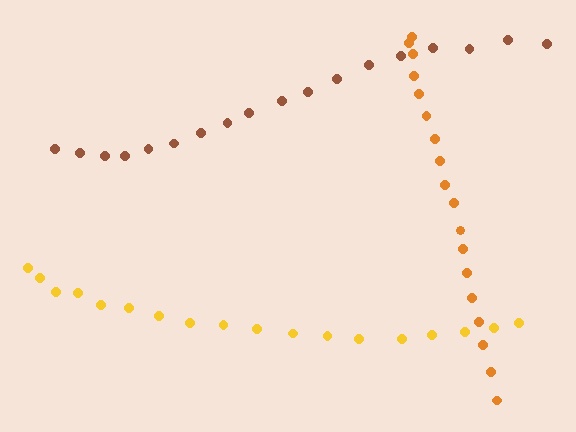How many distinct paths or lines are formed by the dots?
There are 3 distinct paths.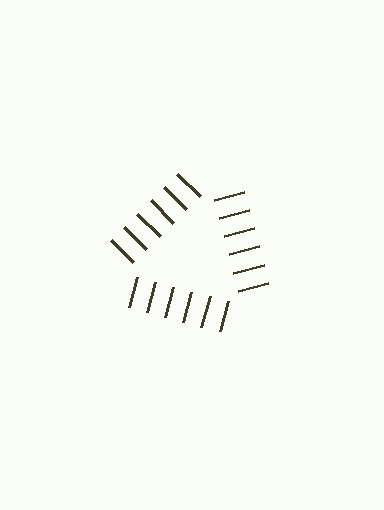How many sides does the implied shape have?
3 sides — the line-ends trace a triangle.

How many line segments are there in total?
18 — 6 along each of the 3 edges.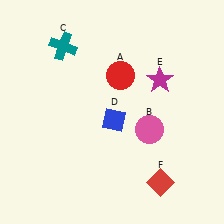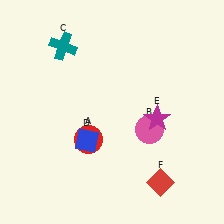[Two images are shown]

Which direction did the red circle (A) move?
The red circle (A) moved down.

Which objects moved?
The objects that moved are: the red circle (A), the blue diamond (D), the magenta star (E).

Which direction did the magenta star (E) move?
The magenta star (E) moved down.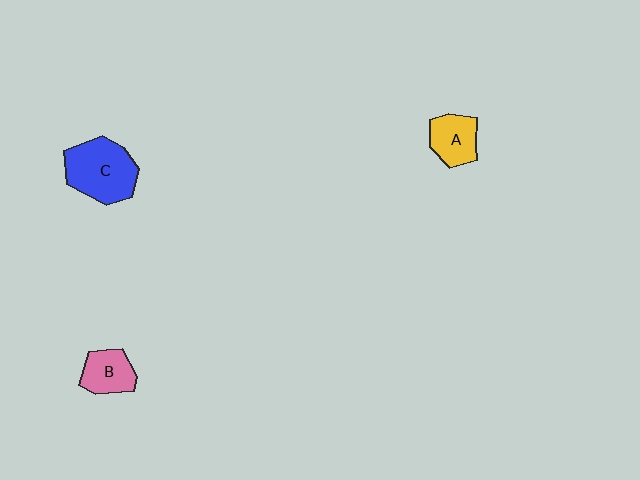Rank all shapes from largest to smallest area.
From largest to smallest: C (blue), A (yellow), B (pink).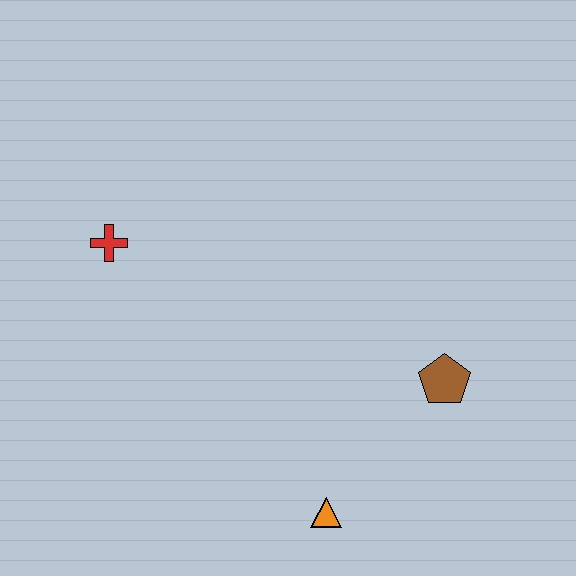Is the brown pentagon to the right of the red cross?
Yes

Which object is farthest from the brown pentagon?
The red cross is farthest from the brown pentagon.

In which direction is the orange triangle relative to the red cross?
The orange triangle is below the red cross.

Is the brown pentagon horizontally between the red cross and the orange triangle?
No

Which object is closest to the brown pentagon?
The orange triangle is closest to the brown pentagon.